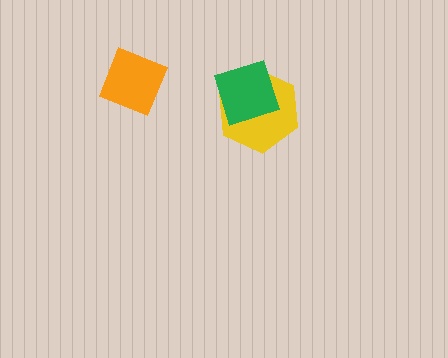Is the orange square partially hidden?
No, no other shape covers it.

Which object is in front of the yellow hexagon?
The green square is in front of the yellow hexagon.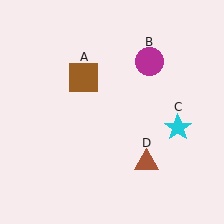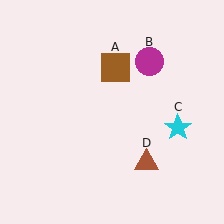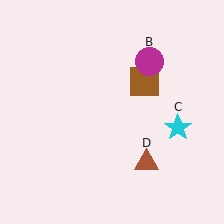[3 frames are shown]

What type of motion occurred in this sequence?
The brown square (object A) rotated clockwise around the center of the scene.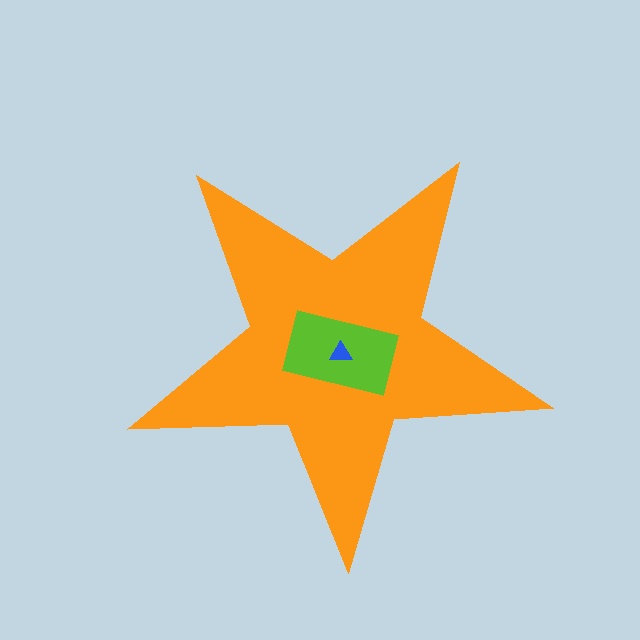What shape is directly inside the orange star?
The lime rectangle.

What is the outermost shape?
The orange star.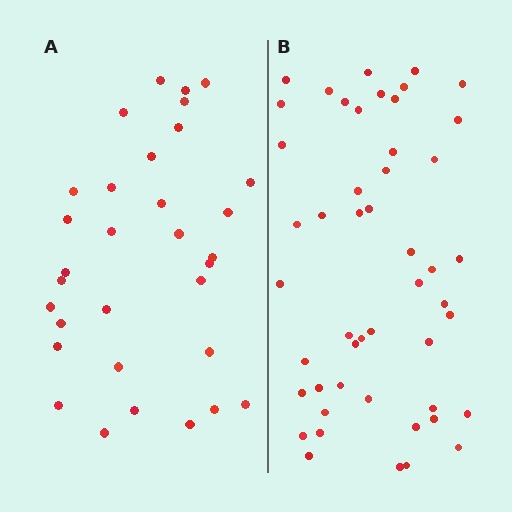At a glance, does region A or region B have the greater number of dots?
Region B (the right region) has more dots.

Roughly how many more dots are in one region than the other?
Region B has approximately 15 more dots than region A.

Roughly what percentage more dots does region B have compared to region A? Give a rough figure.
About 55% more.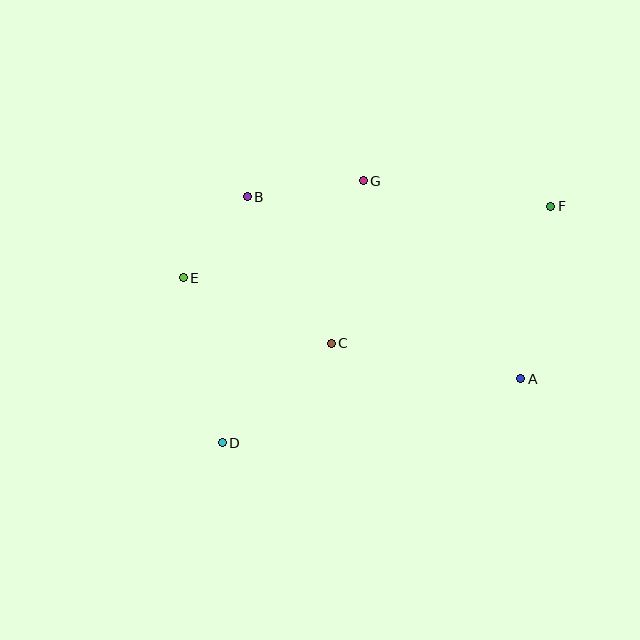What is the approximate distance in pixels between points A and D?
The distance between A and D is approximately 305 pixels.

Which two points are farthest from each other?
Points D and F are farthest from each other.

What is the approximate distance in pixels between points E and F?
The distance between E and F is approximately 374 pixels.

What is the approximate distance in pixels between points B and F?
The distance between B and F is approximately 303 pixels.